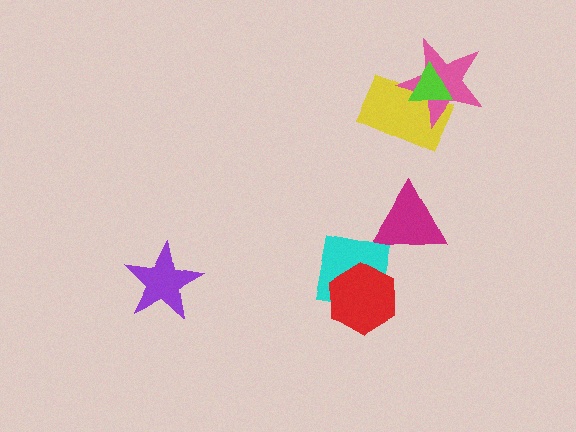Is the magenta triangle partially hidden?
Yes, it is partially covered by another shape.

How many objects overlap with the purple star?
0 objects overlap with the purple star.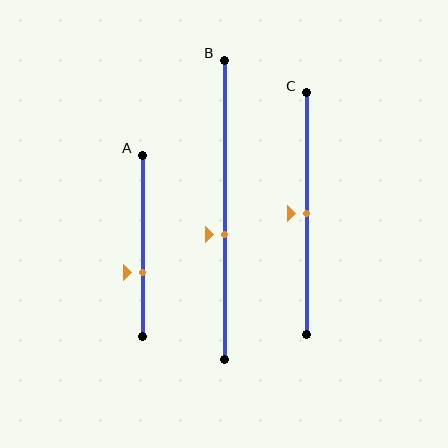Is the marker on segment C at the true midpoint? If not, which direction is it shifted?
Yes, the marker on segment C is at the true midpoint.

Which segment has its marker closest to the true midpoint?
Segment C has its marker closest to the true midpoint.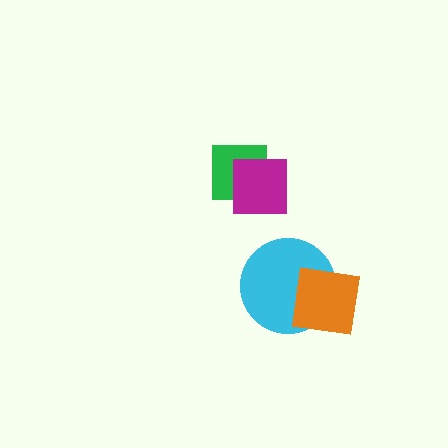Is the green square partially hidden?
Yes, it is partially covered by another shape.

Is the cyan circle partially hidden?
Yes, it is partially covered by another shape.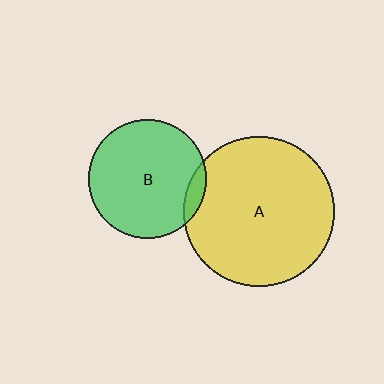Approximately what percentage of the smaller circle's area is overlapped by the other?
Approximately 10%.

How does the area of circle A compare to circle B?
Approximately 1.6 times.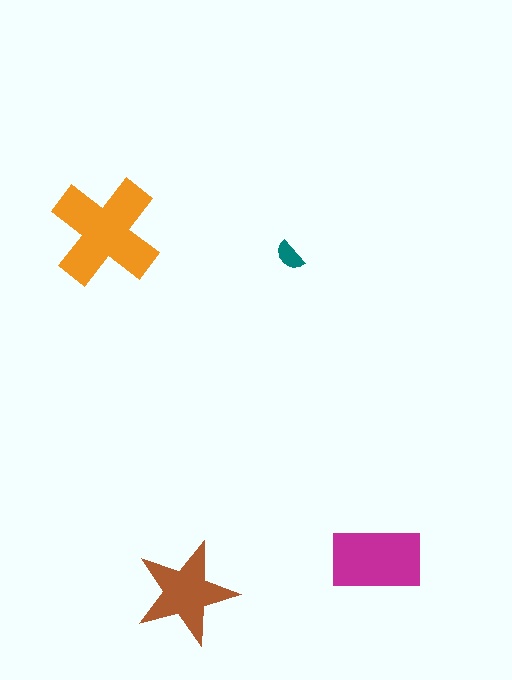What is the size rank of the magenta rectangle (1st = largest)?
2nd.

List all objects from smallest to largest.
The teal semicircle, the brown star, the magenta rectangle, the orange cross.